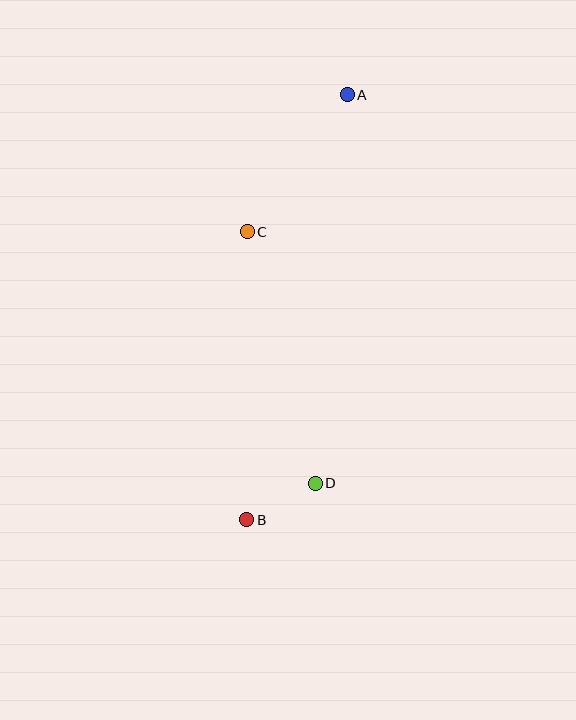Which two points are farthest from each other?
Points A and B are farthest from each other.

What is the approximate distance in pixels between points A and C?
The distance between A and C is approximately 170 pixels.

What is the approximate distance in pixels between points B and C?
The distance between B and C is approximately 288 pixels.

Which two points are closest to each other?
Points B and D are closest to each other.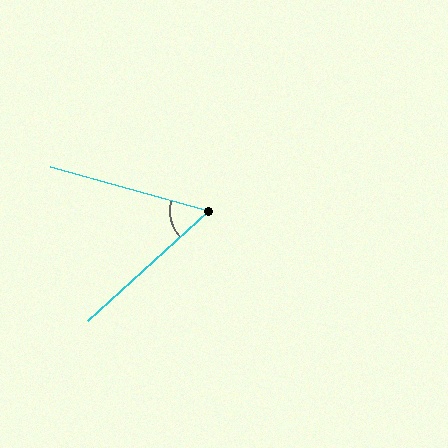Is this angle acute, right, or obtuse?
It is acute.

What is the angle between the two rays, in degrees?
Approximately 58 degrees.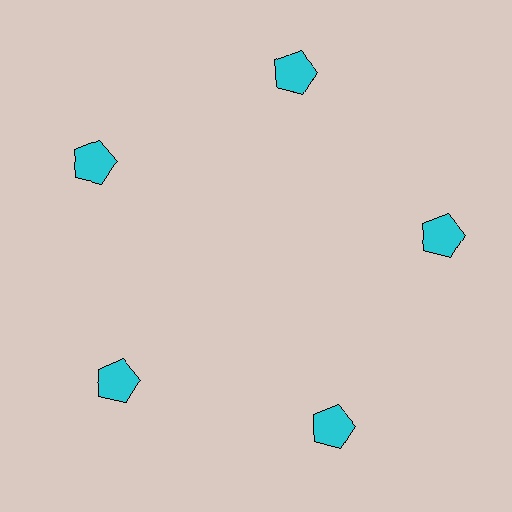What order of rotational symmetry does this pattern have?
This pattern has 5-fold rotational symmetry.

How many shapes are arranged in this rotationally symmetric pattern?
There are 5 shapes, arranged in 5 groups of 1.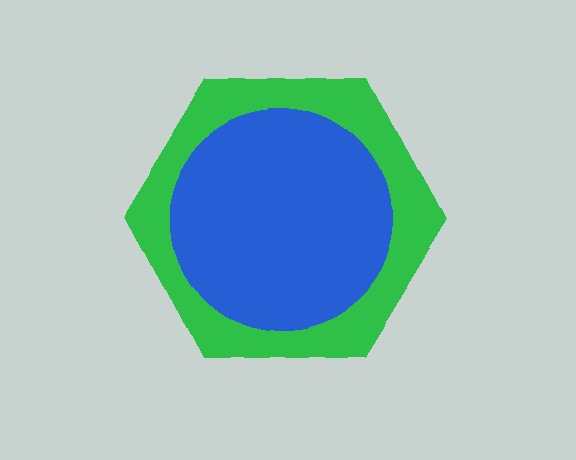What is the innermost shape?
The blue circle.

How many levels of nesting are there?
2.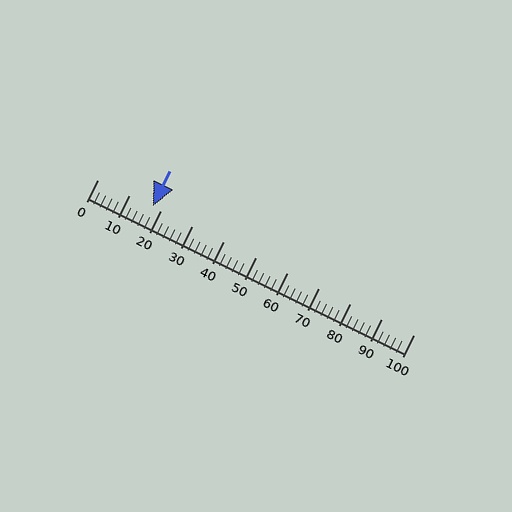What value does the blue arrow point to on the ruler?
The blue arrow points to approximately 18.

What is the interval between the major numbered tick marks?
The major tick marks are spaced 10 units apart.